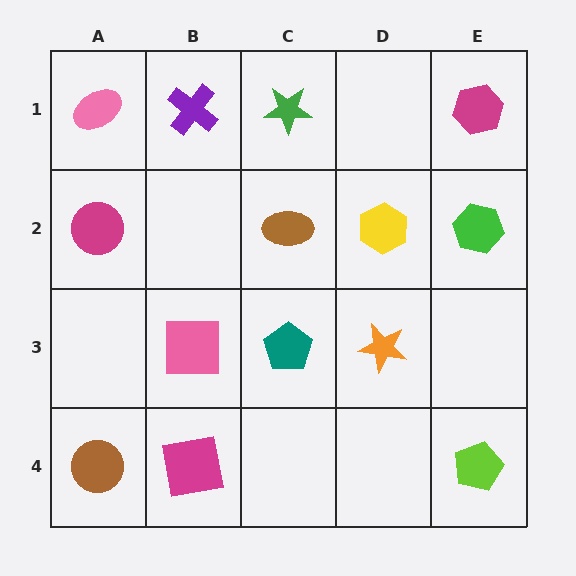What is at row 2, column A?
A magenta circle.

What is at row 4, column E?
A lime pentagon.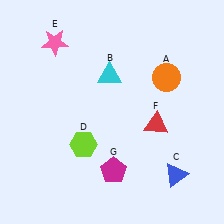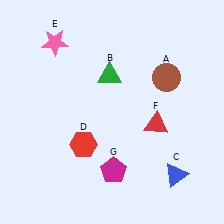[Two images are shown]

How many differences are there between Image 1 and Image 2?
There are 3 differences between the two images.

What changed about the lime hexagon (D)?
In Image 1, D is lime. In Image 2, it changed to red.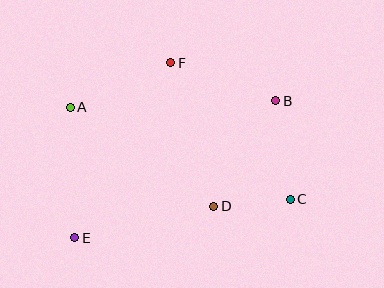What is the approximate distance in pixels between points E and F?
The distance between E and F is approximately 200 pixels.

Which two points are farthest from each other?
Points B and E are farthest from each other.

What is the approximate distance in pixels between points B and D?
The distance between B and D is approximately 123 pixels.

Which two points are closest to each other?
Points C and D are closest to each other.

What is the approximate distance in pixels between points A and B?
The distance between A and B is approximately 206 pixels.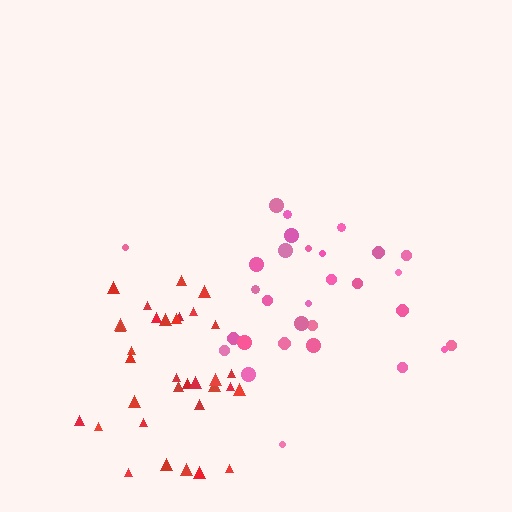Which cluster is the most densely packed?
Red.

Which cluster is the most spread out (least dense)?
Pink.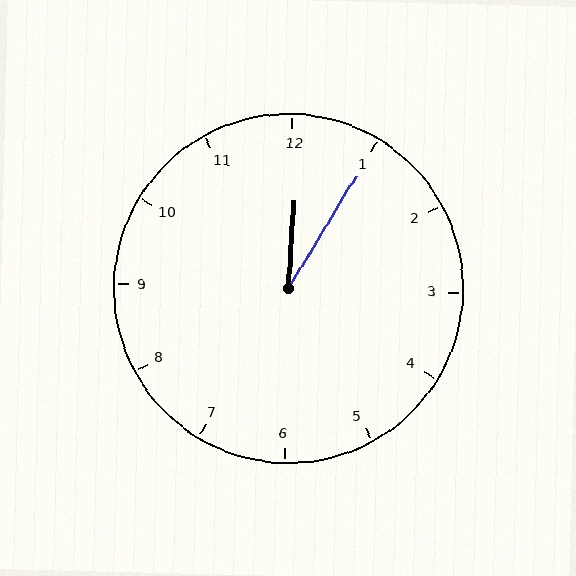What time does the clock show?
12:05.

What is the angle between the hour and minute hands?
Approximately 28 degrees.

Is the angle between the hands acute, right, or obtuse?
It is acute.